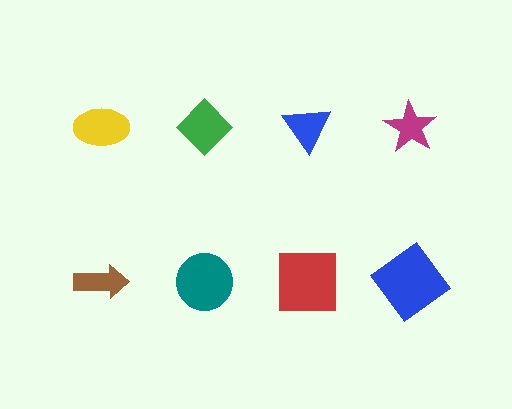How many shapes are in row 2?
4 shapes.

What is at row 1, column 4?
A magenta star.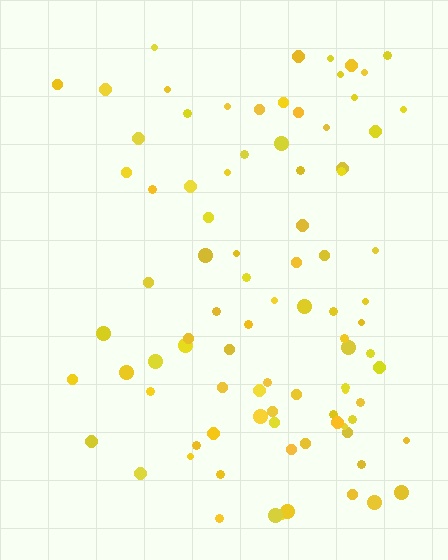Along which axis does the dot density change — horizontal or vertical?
Horizontal.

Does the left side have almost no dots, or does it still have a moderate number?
Still a moderate number, just noticeably fewer than the right.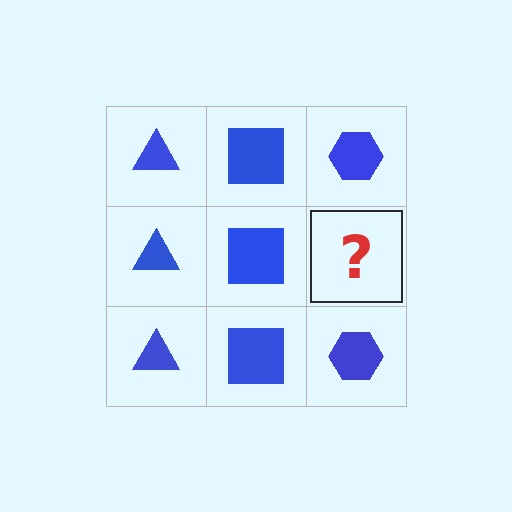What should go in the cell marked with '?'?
The missing cell should contain a blue hexagon.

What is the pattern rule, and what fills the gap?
The rule is that each column has a consistent shape. The gap should be filled with a blue hexagon.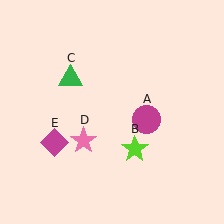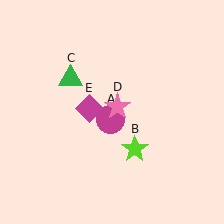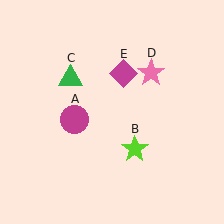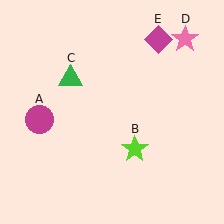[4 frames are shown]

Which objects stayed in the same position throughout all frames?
Lime star (object B) and green triangle (object C) remained stationary.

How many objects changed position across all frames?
3 objects changed position: magenta circle (object A), pink star (object D), magenta diamond (object E).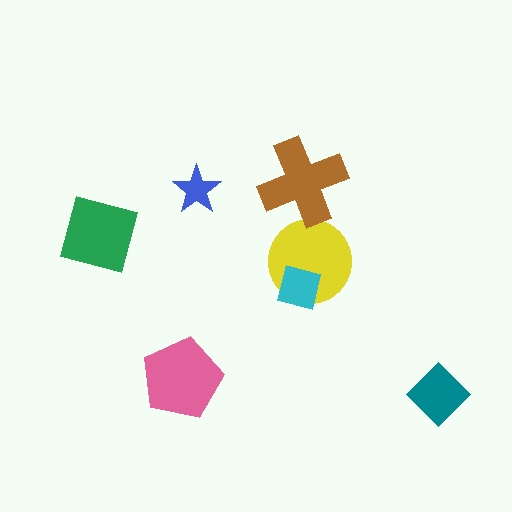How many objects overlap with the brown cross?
0 objects overlap with the brown cross.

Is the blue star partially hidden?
No, no other shape covers it.